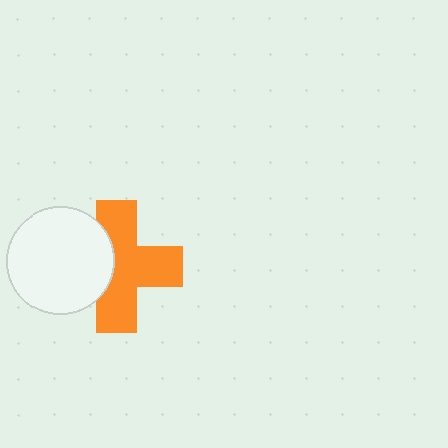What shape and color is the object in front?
The object in front is a white circle.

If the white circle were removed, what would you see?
You would see the complete orange cross.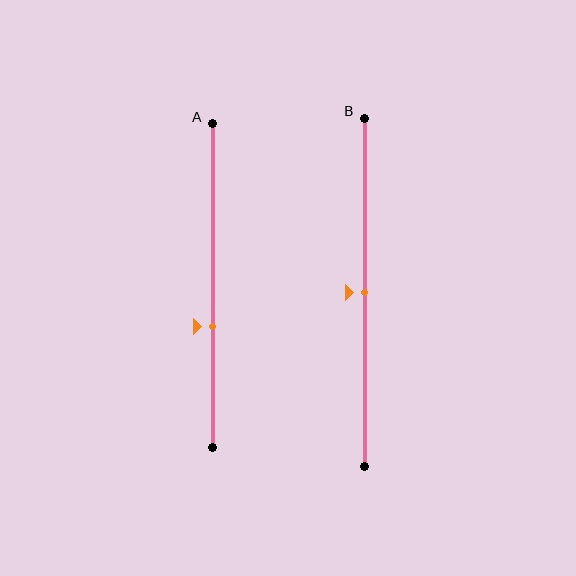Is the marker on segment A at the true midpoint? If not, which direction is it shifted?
No, the marker on segment A is shifted downward by about 13% of the segment length.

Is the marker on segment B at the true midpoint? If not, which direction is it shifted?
Yes, the marker on segment B is at the true midpoint.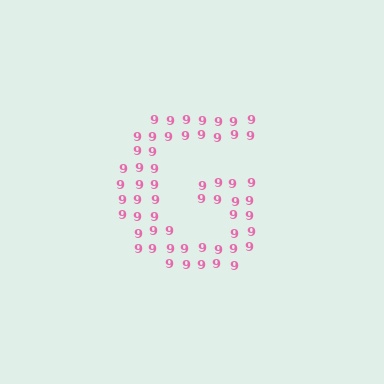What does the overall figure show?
The overall figure shows the letter G.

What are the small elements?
The small elements are digit 9's.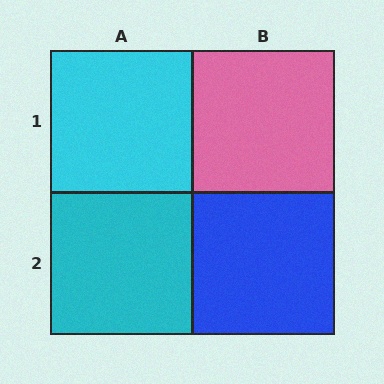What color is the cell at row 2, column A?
Cyan.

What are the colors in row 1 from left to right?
Cyan, pink.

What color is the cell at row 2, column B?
Blue.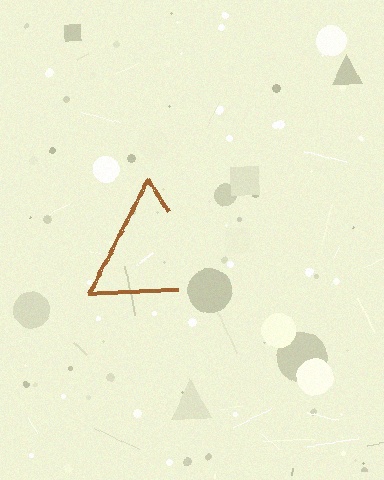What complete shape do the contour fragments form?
The contour fragments form a triangle.